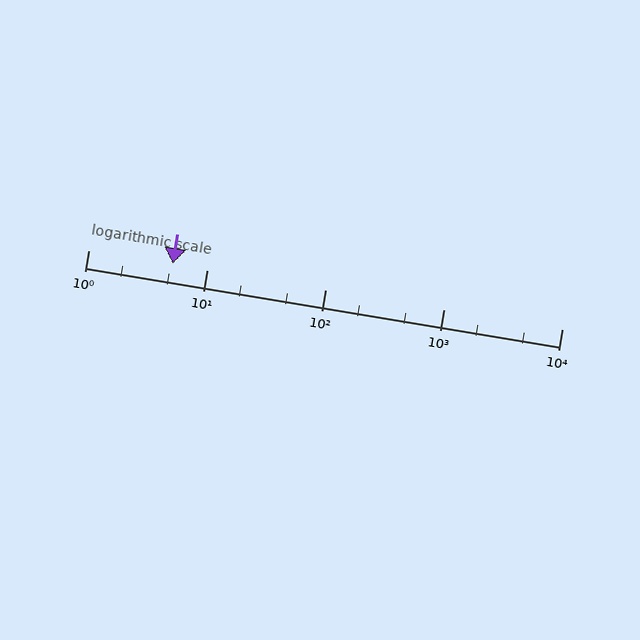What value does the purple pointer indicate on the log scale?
The pointer indicates approximately 5.2.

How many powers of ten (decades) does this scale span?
The scale spans 4 decades, from 1 to 10000.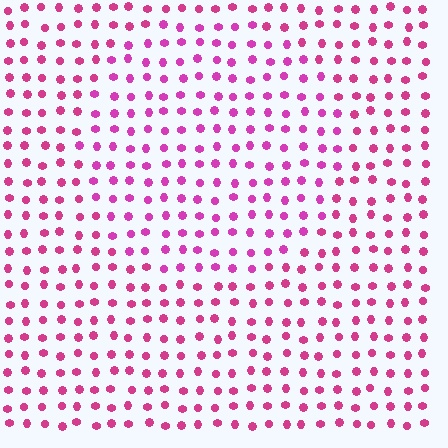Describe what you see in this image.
The image is filled with small magenta elements in a uniform arrangement. A circle-shaped region is visible where the elements are tinted to a slightly different hue, forming a subtle color boundary.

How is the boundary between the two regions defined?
The boundary is defined purely by a slight shift in hue (about 16 degrees). Spacing, size, and orientation are identical on both sides.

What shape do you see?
I see a circle.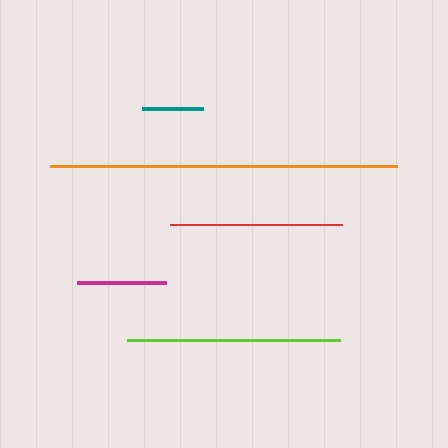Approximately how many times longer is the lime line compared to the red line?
The lime line is approximately 1.2 times the length of the red line.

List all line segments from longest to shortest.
From longest to shortest: orange, lime, red, magenta, teal.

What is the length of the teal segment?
The teal segment is approximately 61 pixels long.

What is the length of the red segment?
The red segment is approximately 172 pixels long.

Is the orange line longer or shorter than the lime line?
The orange line is longer than the lime line.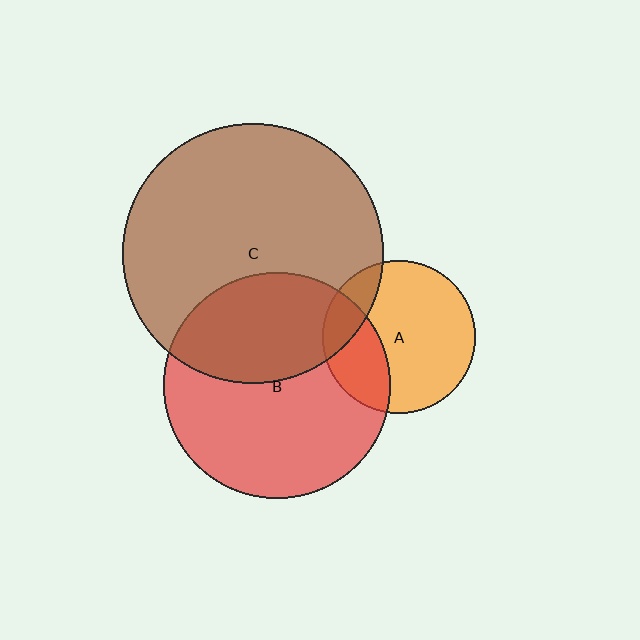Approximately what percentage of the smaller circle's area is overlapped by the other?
Approximately 15%.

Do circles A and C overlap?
Yes.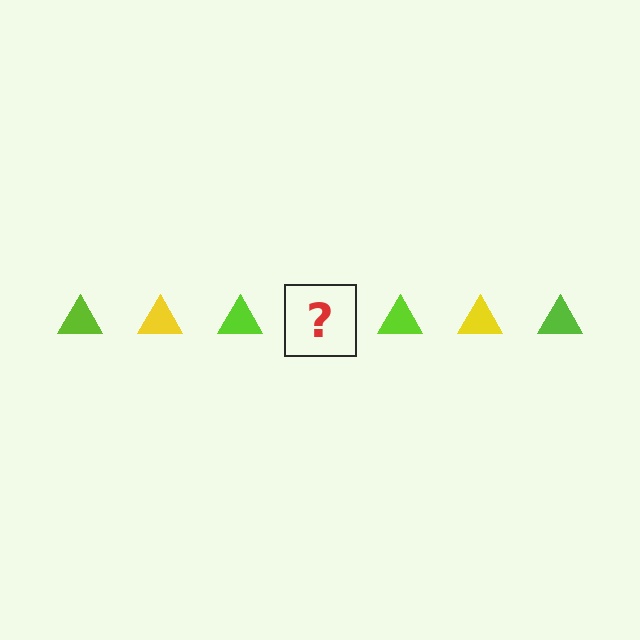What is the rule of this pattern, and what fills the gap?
The rule is that the pattern cycles through lime, yellow triangles. The gap should be filled with a yellow triangle.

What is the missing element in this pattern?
The missing element is a yellow triangle.